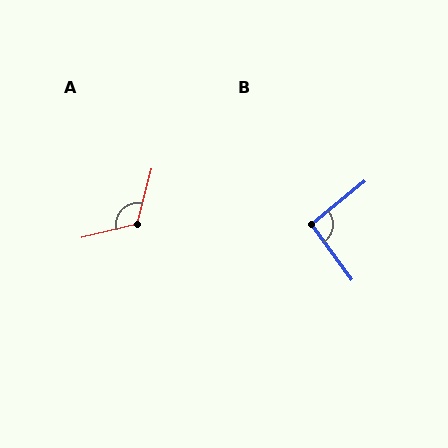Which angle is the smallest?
B, at approximately 93 degrees.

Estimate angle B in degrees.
Approximately 93 degrees.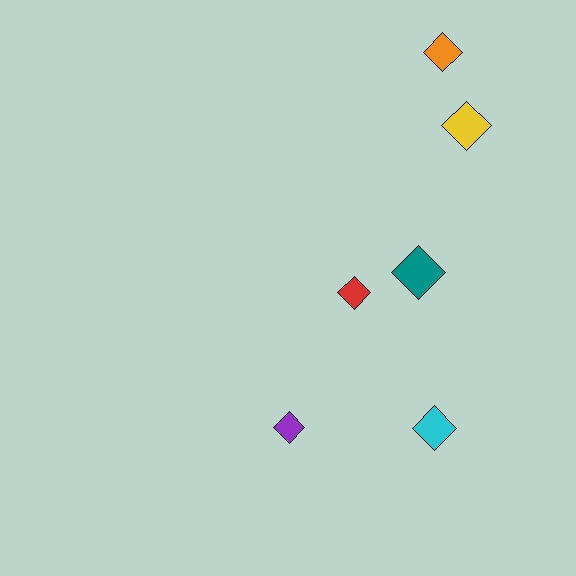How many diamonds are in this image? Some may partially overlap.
There are 6 diamonds.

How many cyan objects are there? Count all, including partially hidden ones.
There is 1 cyan object.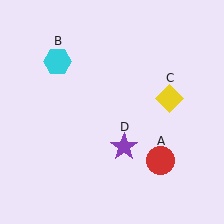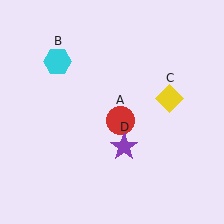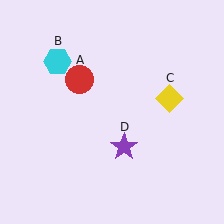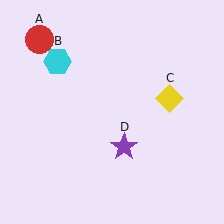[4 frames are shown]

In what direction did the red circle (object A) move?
The red circle (object A) moved up and to the left.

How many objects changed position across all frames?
1 object changed position: red circle (object A).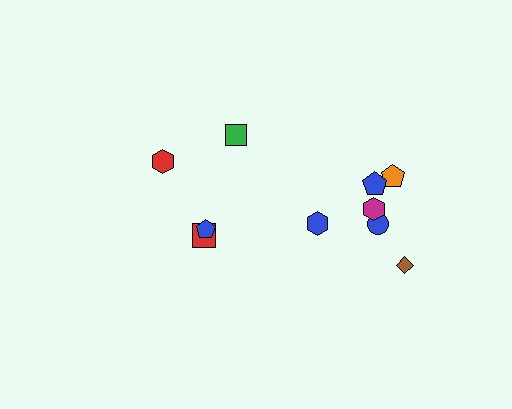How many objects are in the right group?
There are 6 objects.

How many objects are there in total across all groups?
There are 10 objects.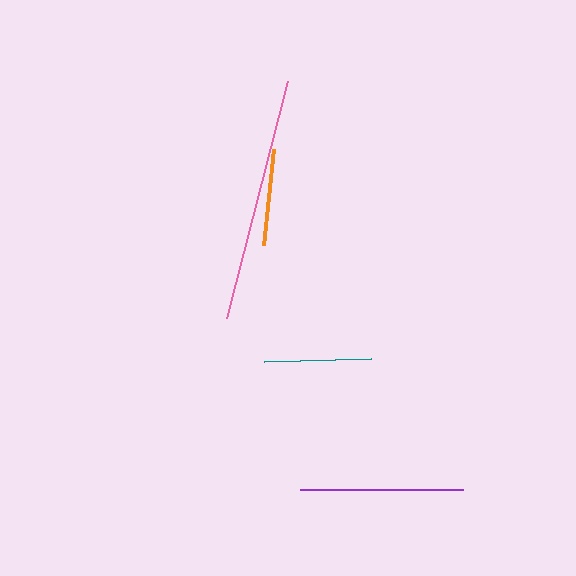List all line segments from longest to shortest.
From longest to shortest: pink, purple, teal, orange.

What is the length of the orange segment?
The orange segment is approximately 97 pixels long.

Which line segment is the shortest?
The orange line is the shortest at approximately 97 pixels.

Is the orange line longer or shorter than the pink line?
The pink line is longer than the orange line.